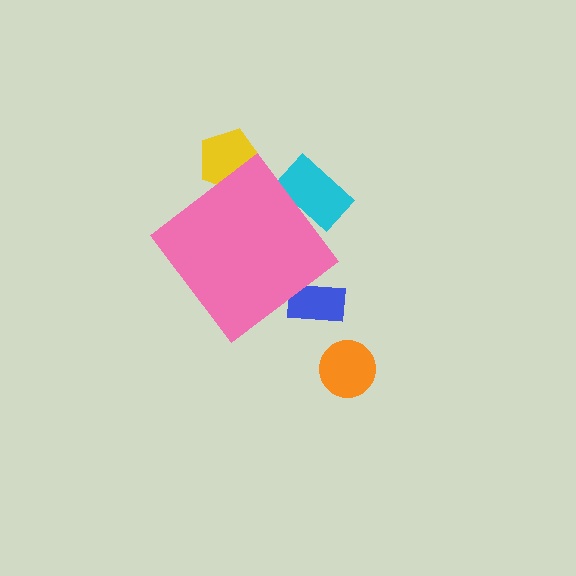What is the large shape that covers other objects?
A pink diamond.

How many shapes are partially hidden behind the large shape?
3 shapes are partially hidden.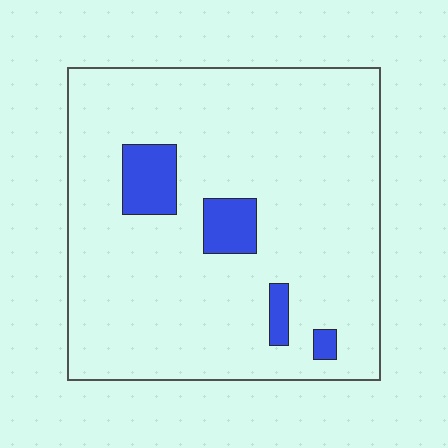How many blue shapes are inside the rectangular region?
4.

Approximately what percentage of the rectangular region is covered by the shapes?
Approximately 10%.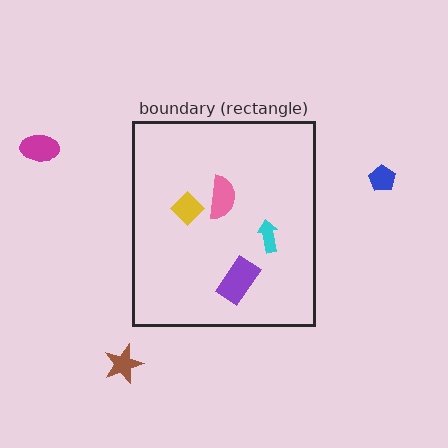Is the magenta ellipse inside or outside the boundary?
Outside.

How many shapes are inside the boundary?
4 inside, 3 outside.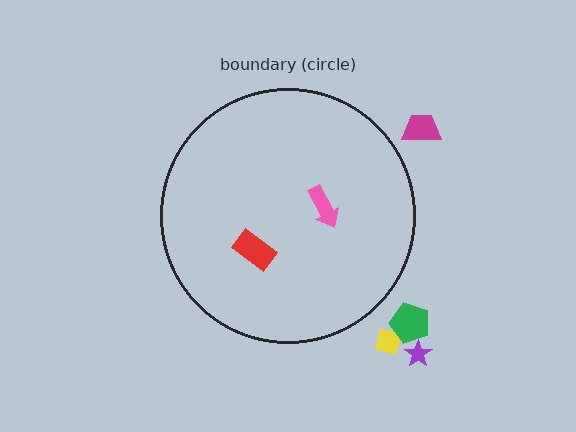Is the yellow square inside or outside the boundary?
Outside.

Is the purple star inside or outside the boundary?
Outside.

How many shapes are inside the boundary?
2 inside, 4 outside.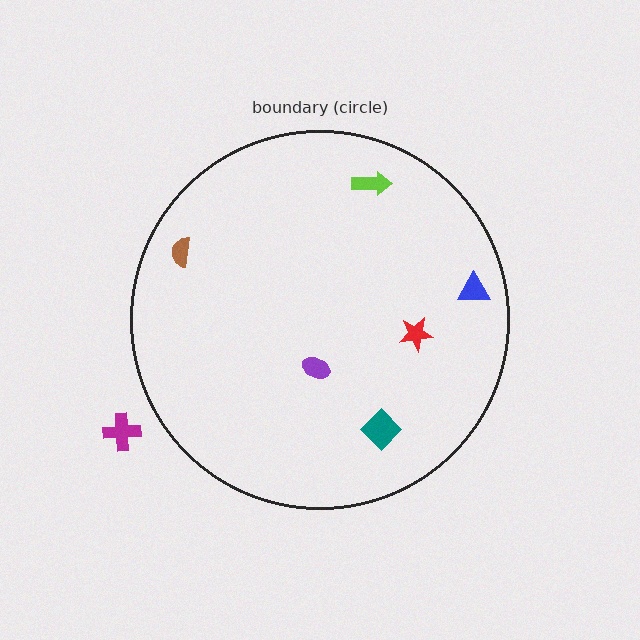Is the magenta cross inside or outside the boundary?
Outside.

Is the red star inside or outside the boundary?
Inside.